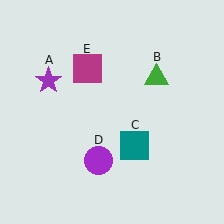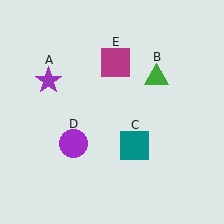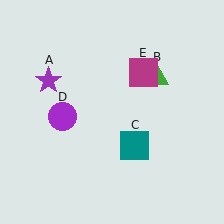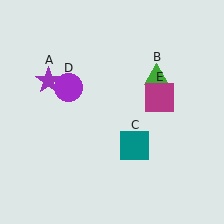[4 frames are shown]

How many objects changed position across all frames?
2 objects changed position: purple circle (object D), magenta square (object E).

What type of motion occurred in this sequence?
The purple circle (object D), magenta square (object E) rotated clockwise around the center of the scene.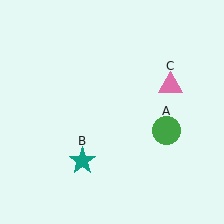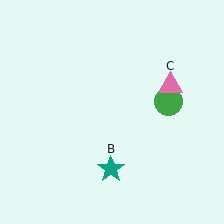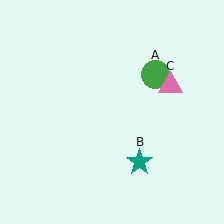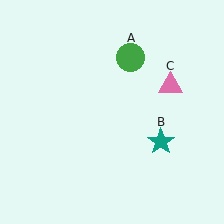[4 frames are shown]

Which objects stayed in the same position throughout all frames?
Pink triangle (object C) remained stationary.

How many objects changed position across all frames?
2 objects changed position: green circle (object A), teal star (object B).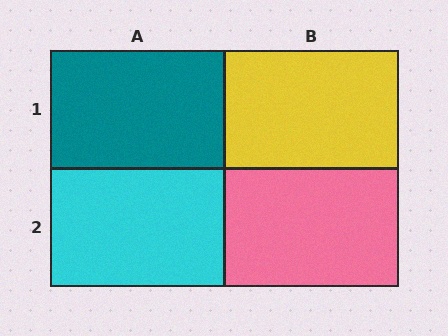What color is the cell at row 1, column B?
Yellow.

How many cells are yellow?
1 cell is yellow.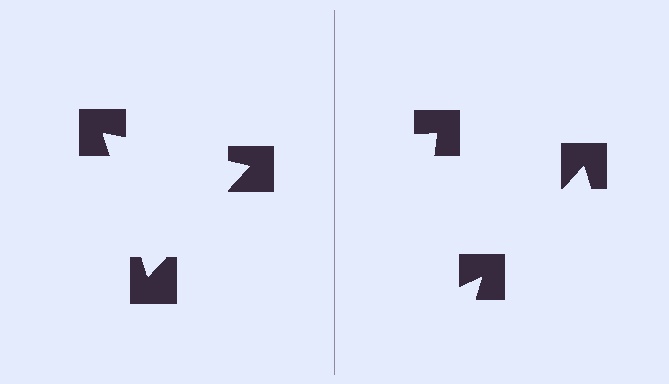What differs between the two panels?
The notched squares are positioned identically on both sides; only the wedge orientations differ. On the left they align to a triangle; on the right they are misaligned.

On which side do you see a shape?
An illusory triangle appears on the left side. On the right side the wedge cuts are rotated, so no coherent shape forms.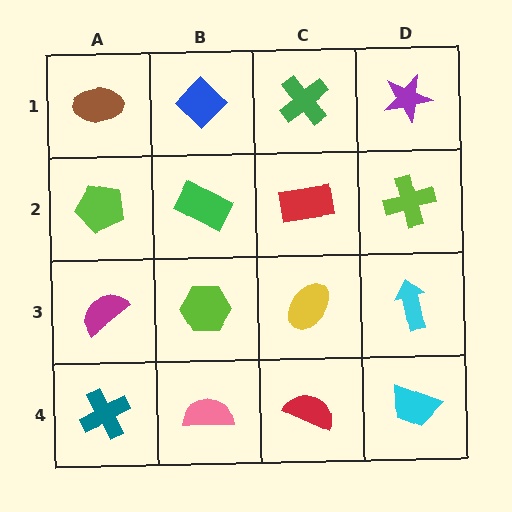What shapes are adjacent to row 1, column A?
A lime pentagon (row 2, column A), a blue diamond (row 1, column B).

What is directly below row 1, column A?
A lime pentagon.